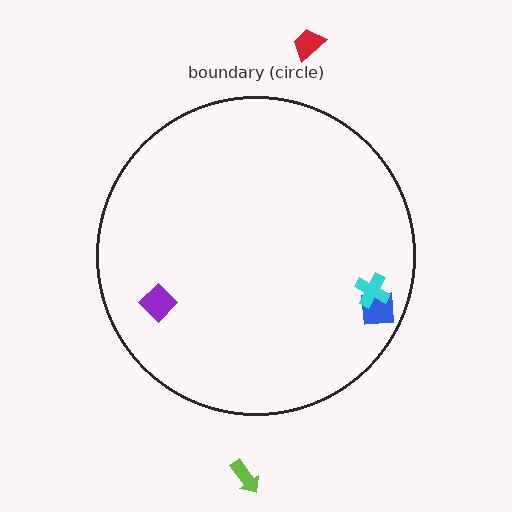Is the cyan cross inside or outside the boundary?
Inside.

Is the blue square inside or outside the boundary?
Inside.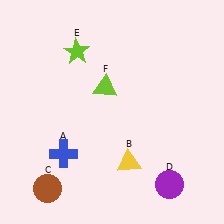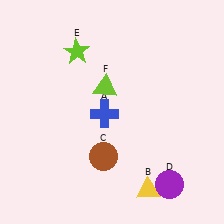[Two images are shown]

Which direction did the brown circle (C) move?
The brown circle (C) moved right.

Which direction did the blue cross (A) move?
The blue cross (A) moved right.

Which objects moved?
The objects that moved are: the blue cross (A), the yellow triangle (B), the brown circle (C).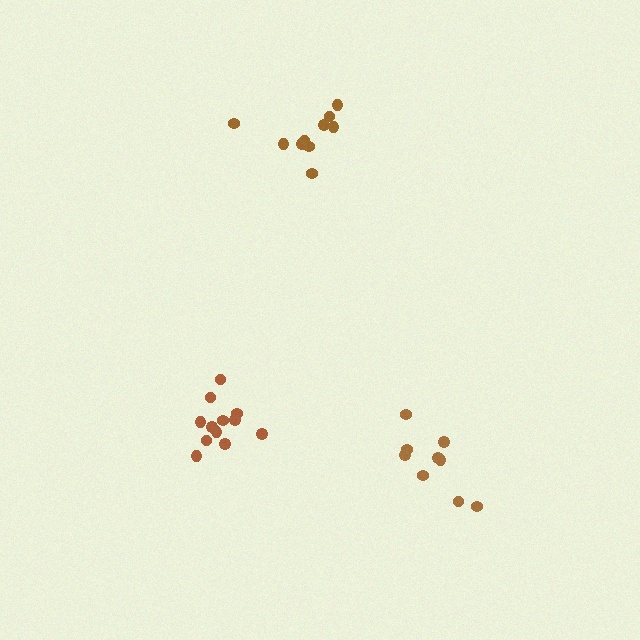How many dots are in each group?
Group 1: 10 dots, Group 2: 9 dots, Group 3: 12 dots (31 total).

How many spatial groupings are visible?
There are 3 spatial groupings.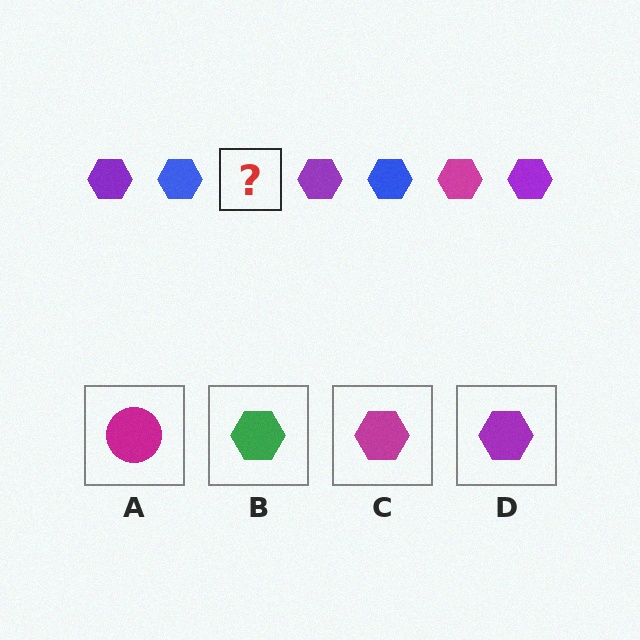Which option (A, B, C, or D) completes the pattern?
C.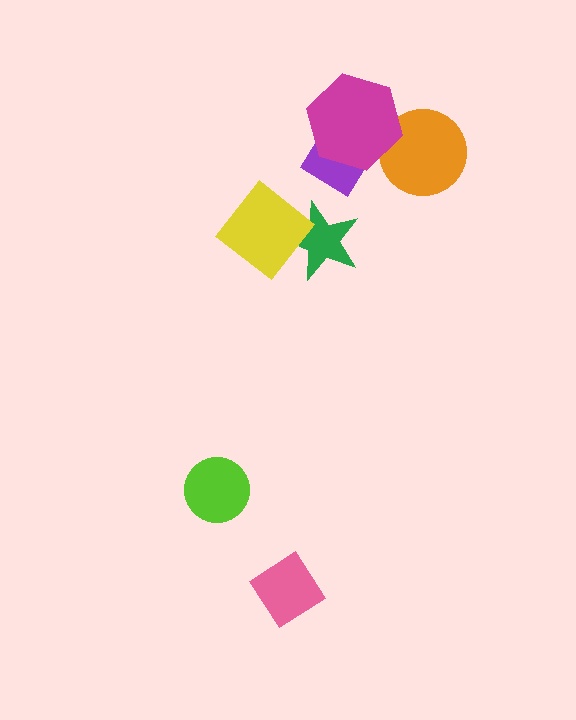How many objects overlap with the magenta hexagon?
2 objects overlap with the magenta hexagon.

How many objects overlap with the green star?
1 object overlaps with the green star.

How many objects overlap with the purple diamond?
1 object overlaps with the purple diamond.